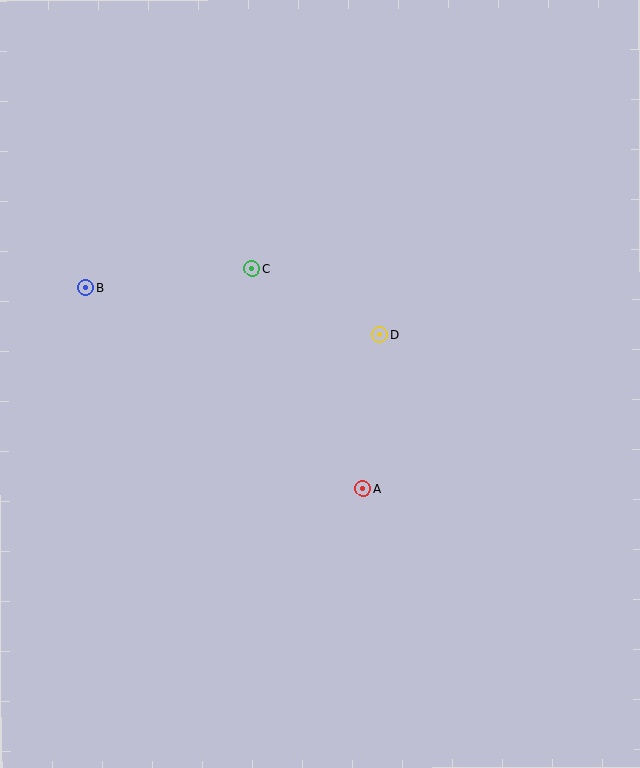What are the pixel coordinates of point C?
Point C is at (252, 269).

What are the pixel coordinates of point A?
Point A is at (363, 489).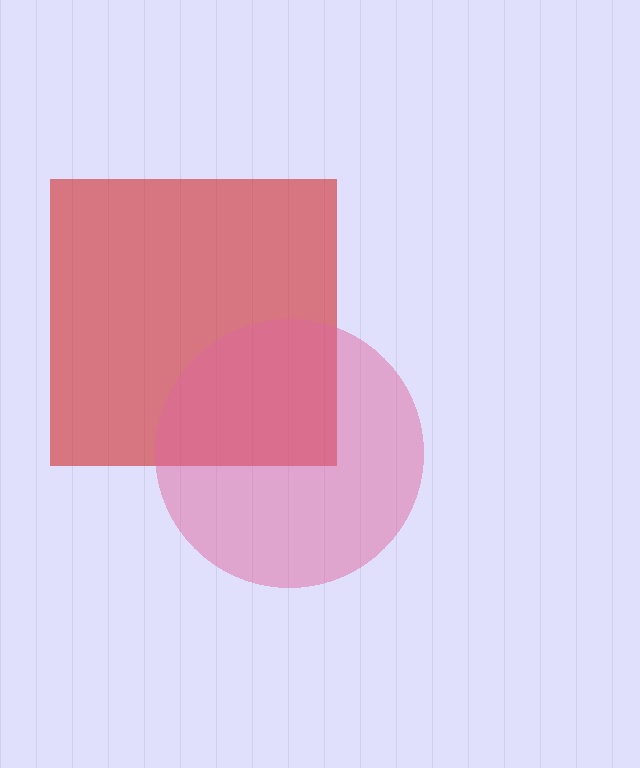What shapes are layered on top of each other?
The layered shapes are: a red square, a pink circle.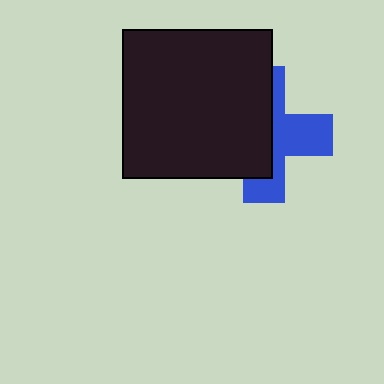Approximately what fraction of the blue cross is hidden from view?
Roughly 55% of the blue cross is hidden behind the black square.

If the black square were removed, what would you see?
You would see the complete blue cross.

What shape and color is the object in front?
The object in front is a black square.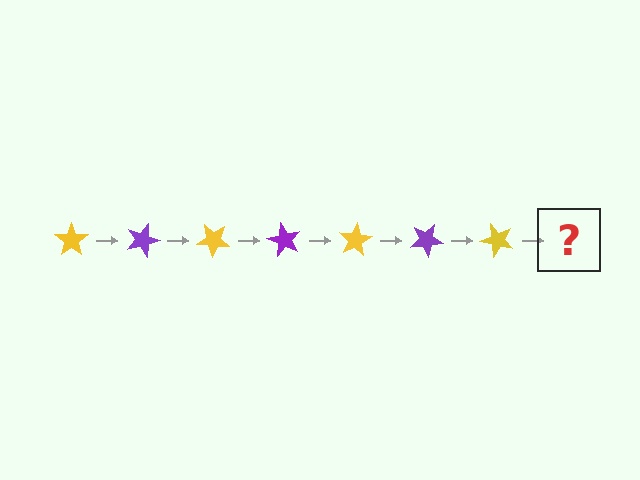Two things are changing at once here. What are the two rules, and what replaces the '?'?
The two rules are that it rotates 20 degrees each step and the color cycles through yellow and purple. The '?' should be a purple star, rotated 140 degrees from the start.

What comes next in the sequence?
The next element should be a purple star, rotated 140 degrees from the start.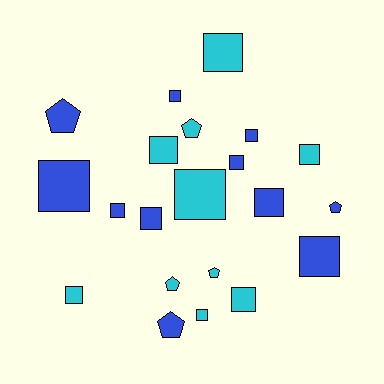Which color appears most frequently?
Blue, with 11 objects.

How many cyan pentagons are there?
There are 3 cyan pentagons.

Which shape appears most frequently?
Square, with 15 objects.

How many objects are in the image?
There are 21 objects.